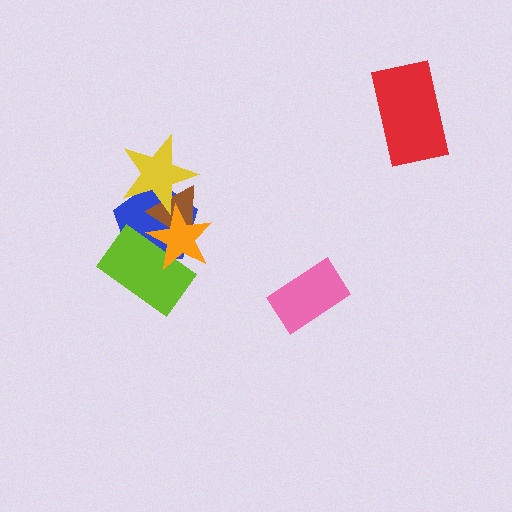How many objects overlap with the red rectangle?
0 objects overlap with the red rectangle.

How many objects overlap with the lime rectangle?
3 objects overlap with the lime rectangle.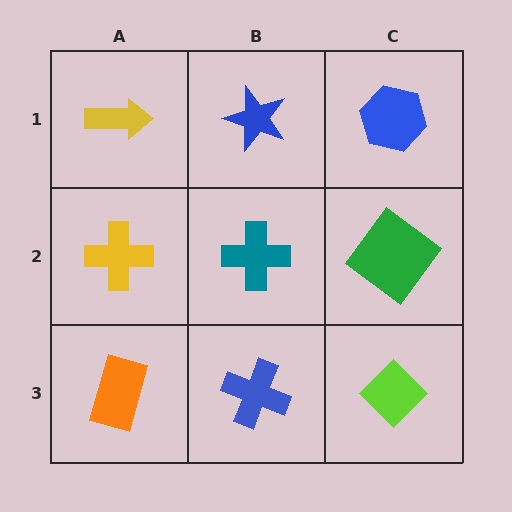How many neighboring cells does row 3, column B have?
3.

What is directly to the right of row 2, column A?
A teal cross.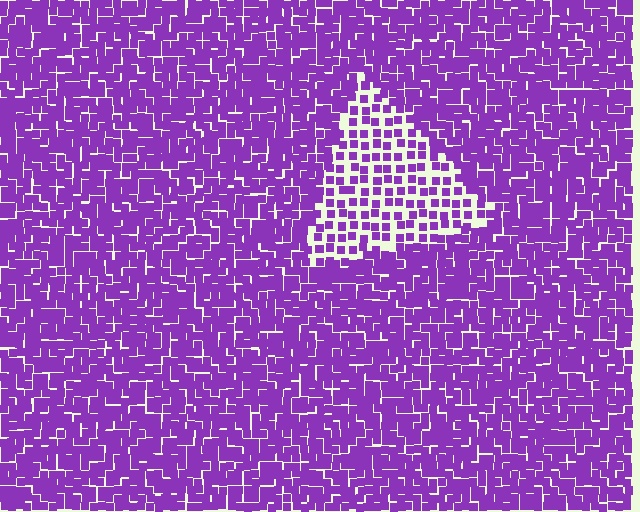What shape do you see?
I see a triangle.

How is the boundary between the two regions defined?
The boundary is defined by a change in element density (approximately 2.0x ratio). All elements are the same color, size, and shape.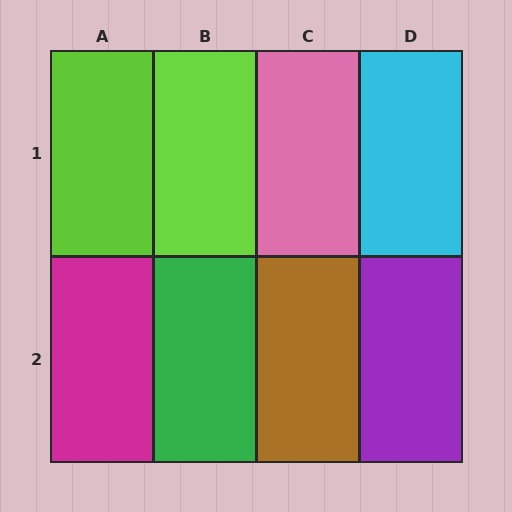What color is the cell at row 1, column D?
Cyan.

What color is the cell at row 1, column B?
Lime.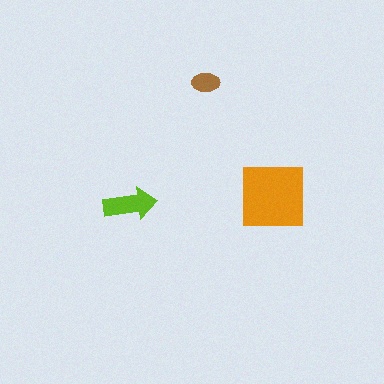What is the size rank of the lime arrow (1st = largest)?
2nd.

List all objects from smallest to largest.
The brown ellipse, the lime arrow, the orange square.